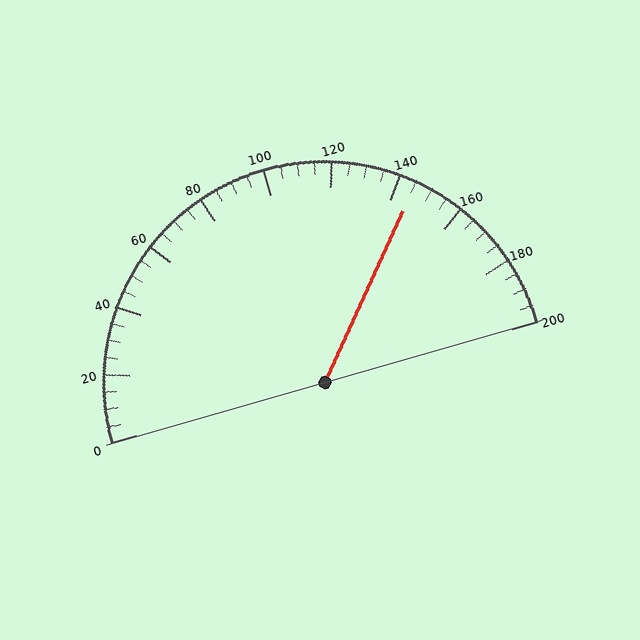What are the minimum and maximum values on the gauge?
The gauge ranges from 0 to 200.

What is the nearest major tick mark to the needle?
The nearest major tick mark is 140.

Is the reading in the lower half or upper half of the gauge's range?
The reading is in the upper half of the range (0 to 200).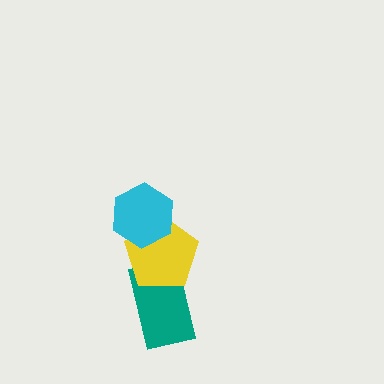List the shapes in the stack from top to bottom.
From top to bottom: the cyan hexagon, the yellow pentagon, the teal rectangle.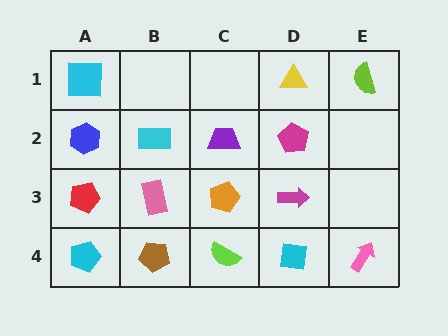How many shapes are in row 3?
4 shapes.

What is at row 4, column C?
A lime semicircle.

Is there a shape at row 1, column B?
No, that cell is empty.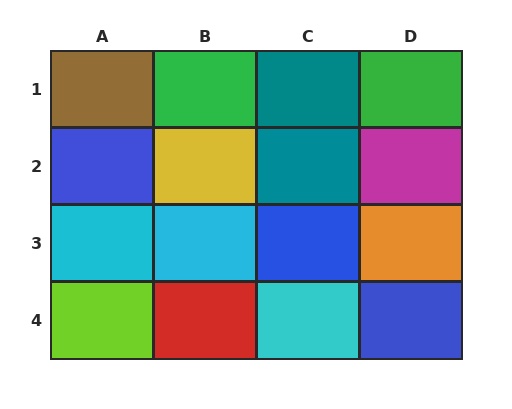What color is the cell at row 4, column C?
Cyan.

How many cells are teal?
2 cells are teal.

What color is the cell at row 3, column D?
Orange.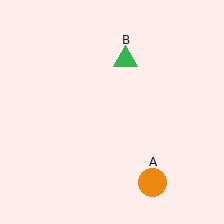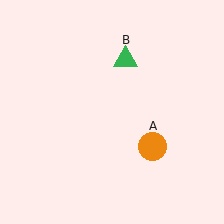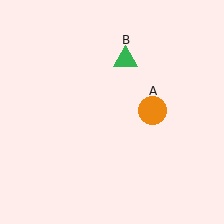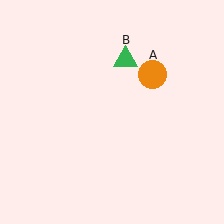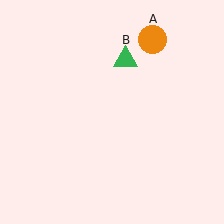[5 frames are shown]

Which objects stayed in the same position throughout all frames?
Green triangle (object B) remained stationary.